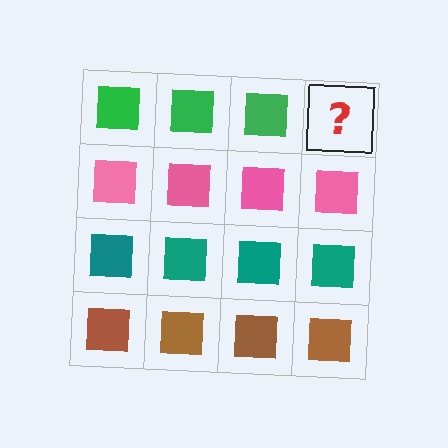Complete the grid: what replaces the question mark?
The question mark should be replaced with a green square.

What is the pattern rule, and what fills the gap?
The rule is that each row has a consistent color. The gap should be filled with a green square.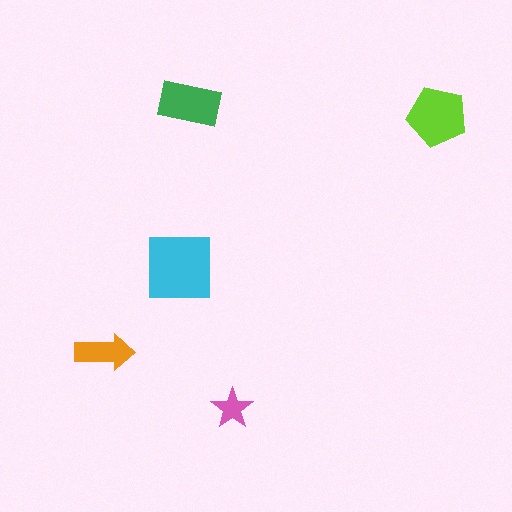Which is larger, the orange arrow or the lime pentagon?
The lime pentagon.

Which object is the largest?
The cyan square.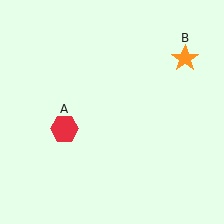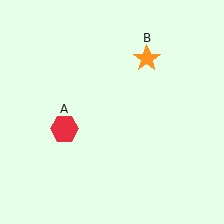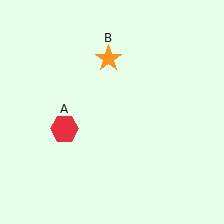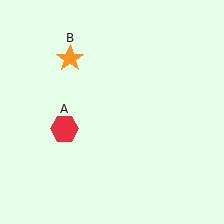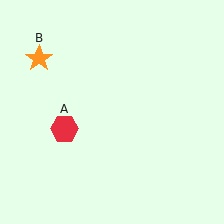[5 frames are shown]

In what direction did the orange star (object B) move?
The orange star (object B) moved left.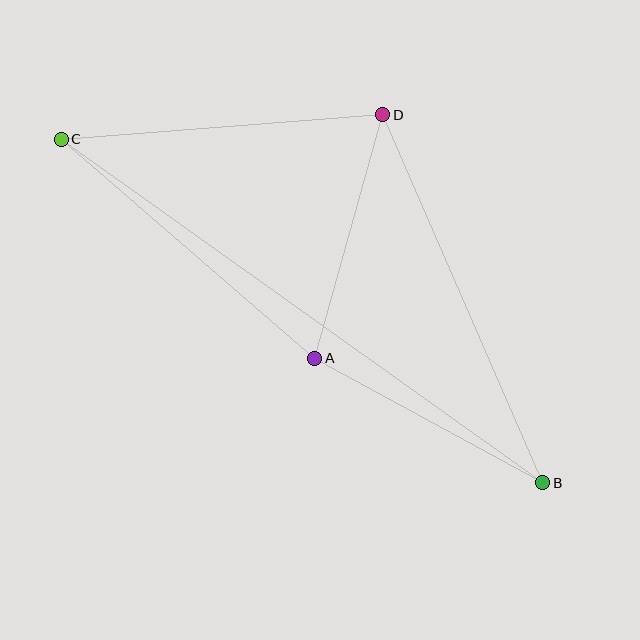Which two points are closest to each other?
Points A and D are closest to each other.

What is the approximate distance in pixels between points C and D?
The distance between C and D is approximately 322 pixels.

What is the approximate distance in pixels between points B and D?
The distance between B and D is approximately 401 pixels.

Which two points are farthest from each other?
Points B and C are farthest from each other.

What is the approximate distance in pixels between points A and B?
The distance between A and B is approximately 260 pixels.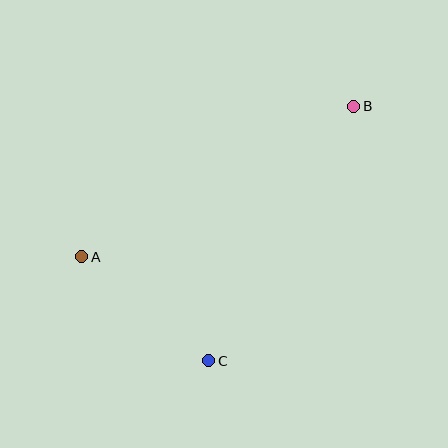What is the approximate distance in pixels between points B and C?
The distance between B and C is approximately 292 pixels.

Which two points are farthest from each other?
Points A and B are farthest from each other.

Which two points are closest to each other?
Points A and C are closest to each other.